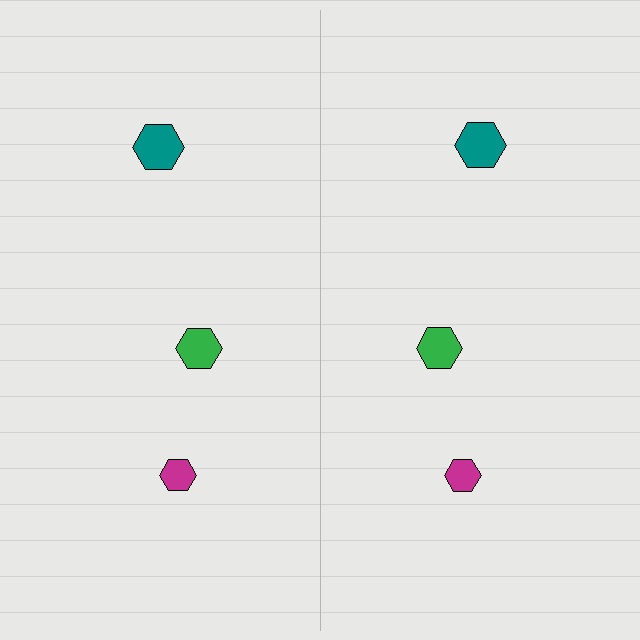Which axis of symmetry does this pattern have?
The pattern has a vertical axis of symmetry running through the center of the image.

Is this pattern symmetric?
Yes, this pattern has bilateral (reflection) symmetry.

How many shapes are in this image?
There are 6 shapes in this image.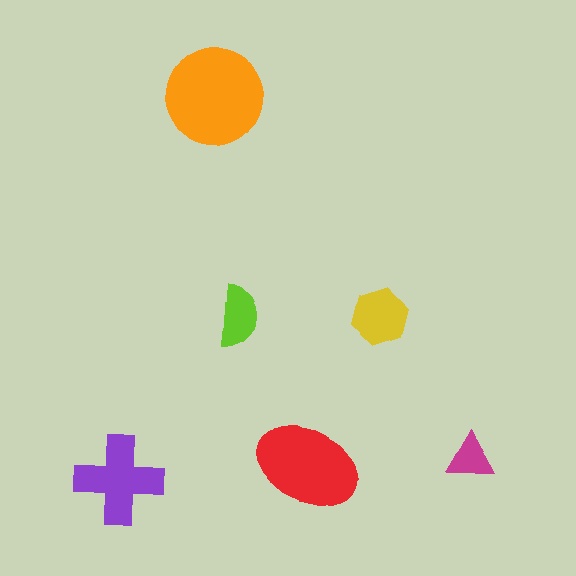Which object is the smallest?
The magenta triangle.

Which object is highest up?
The orange circle is topmost.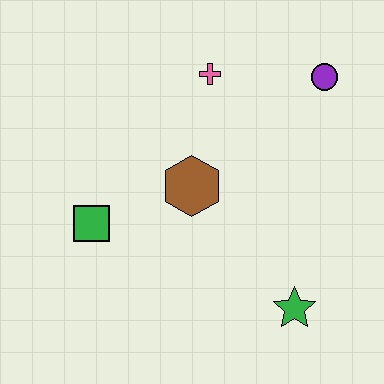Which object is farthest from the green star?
The pink cross is farthest from the green star.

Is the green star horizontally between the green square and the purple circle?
Yes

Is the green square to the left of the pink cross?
Yes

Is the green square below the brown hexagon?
Yes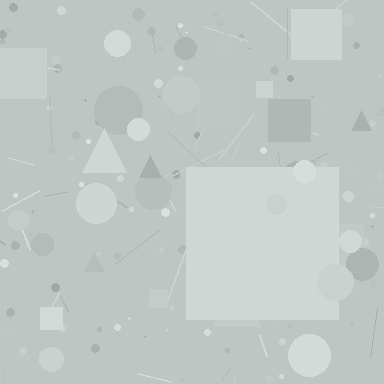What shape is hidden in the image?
A square is hidden in the image.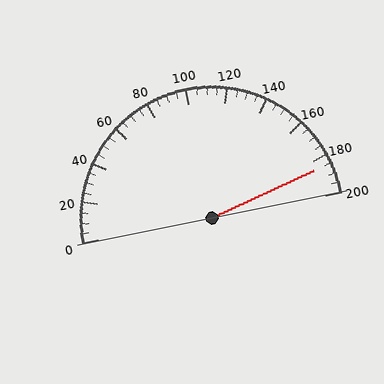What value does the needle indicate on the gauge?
The needle indicates approximately 185.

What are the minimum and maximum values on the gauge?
The gauge ranges from 0 to 200.